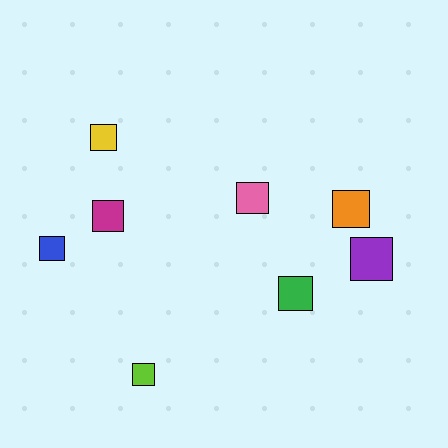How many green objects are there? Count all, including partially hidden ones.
There is 1 green object.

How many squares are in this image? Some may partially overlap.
There are 8 squares.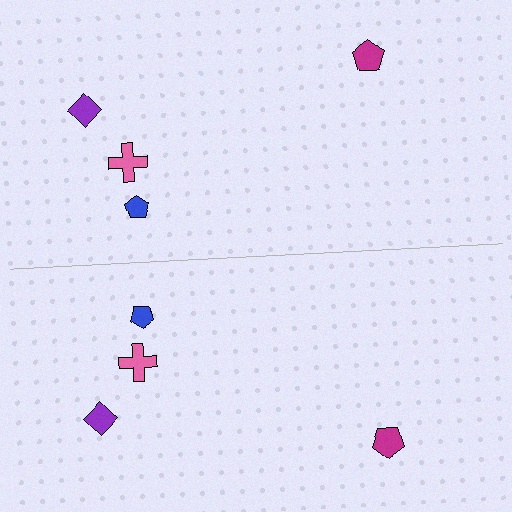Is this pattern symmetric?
Yes, this pattern has bilateral (reflection) symmetry.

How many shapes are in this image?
There are 8 shapes in this image.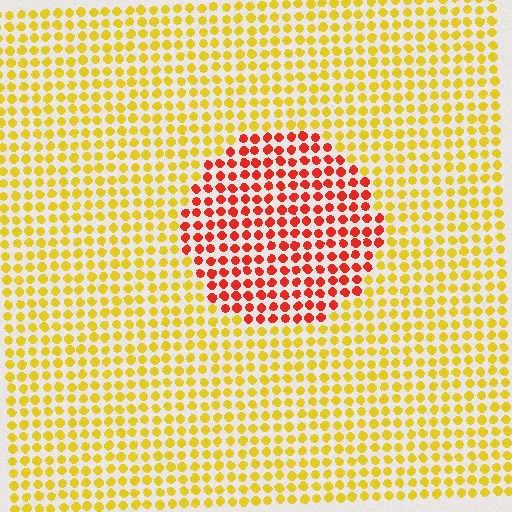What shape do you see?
I see a circle.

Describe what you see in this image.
The image is filled with small yellow elements in a uniform arrangement. A circle-shaped region is visible where the elements are tinted to a slightly different hue, forming a subtle color boundary.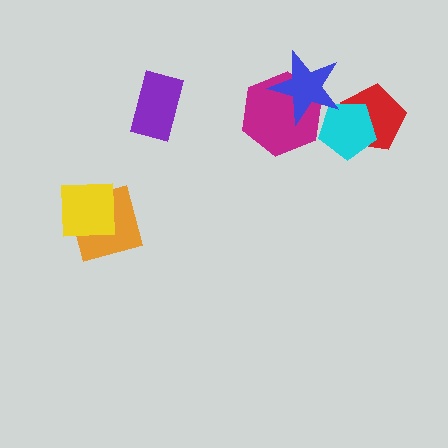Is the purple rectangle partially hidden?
No, no other shape covers it.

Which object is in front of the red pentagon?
The cyan pentagon is in front of the red pentagon.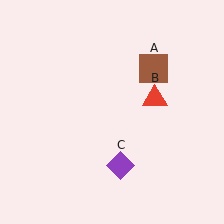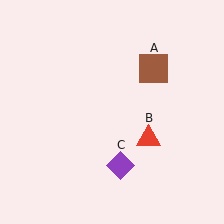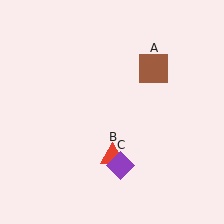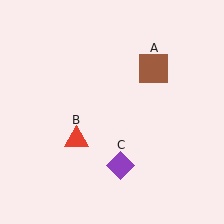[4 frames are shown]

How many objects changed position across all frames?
1 object changed position: red triangle (object B).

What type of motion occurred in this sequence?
The red triangle (object B) rotated clockwise around the center of the scene.